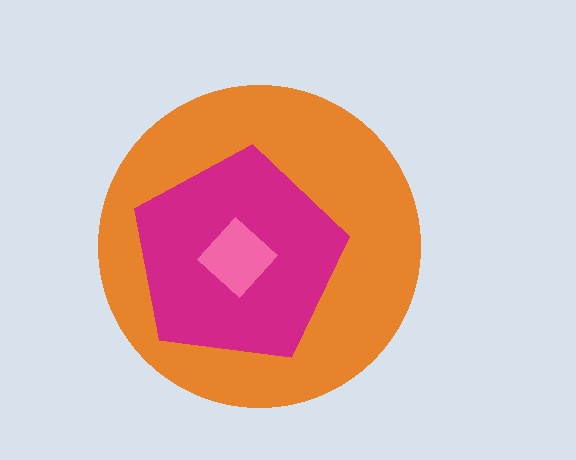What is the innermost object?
The pink diamond.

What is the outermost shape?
The orange circle.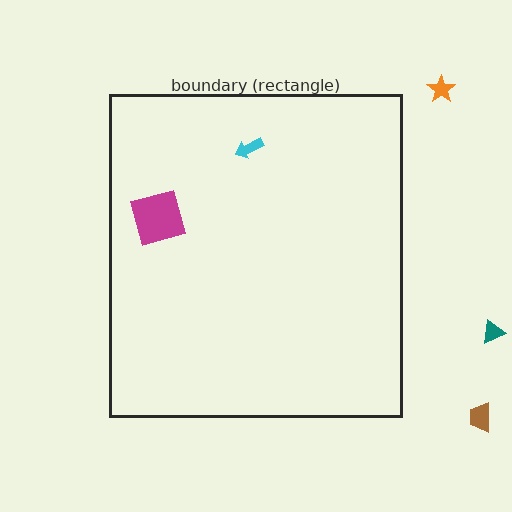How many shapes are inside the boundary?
2 inside, 3 outside.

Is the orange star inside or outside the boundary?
Outside.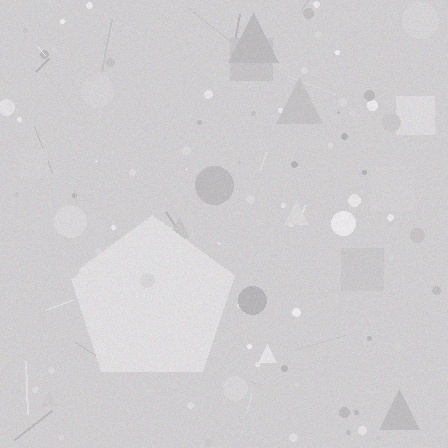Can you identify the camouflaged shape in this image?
The camouflaged shape is a pentagon.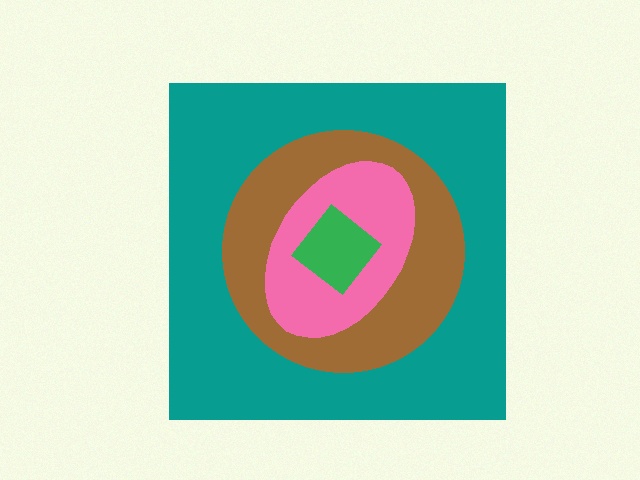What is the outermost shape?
The teal square.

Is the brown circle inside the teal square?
Yes.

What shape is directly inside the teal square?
The brown circle.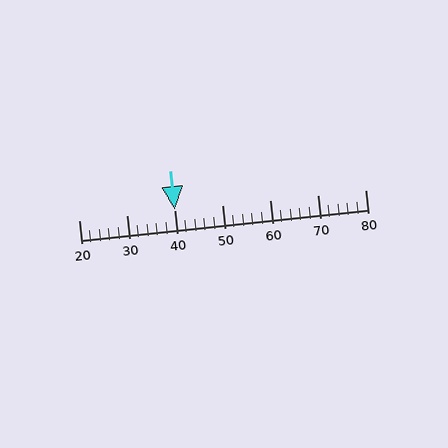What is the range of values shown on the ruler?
The ruler shows values from 20 to 80.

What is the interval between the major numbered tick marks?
The major tick marks are spaced 10 units apart.